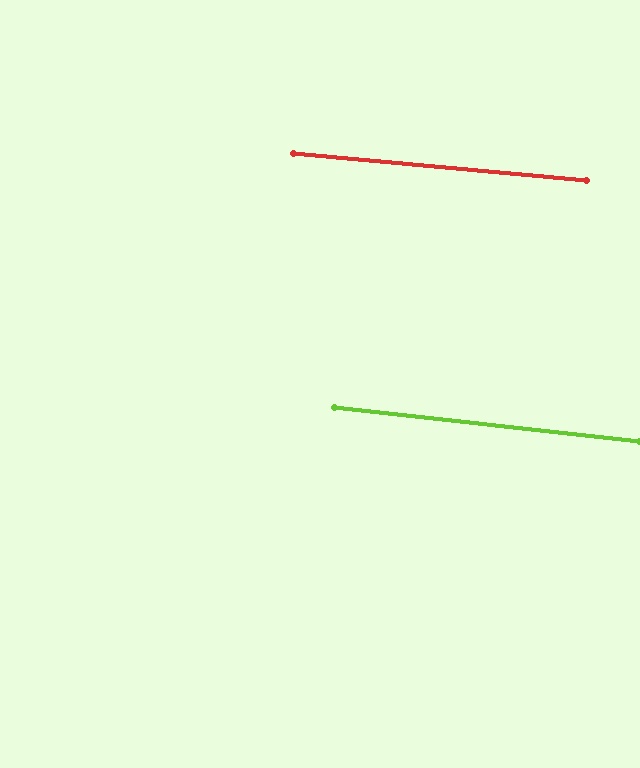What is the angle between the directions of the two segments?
Approximately 1 degree.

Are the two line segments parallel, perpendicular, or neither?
Parallel — their directions differ by only 1.3°.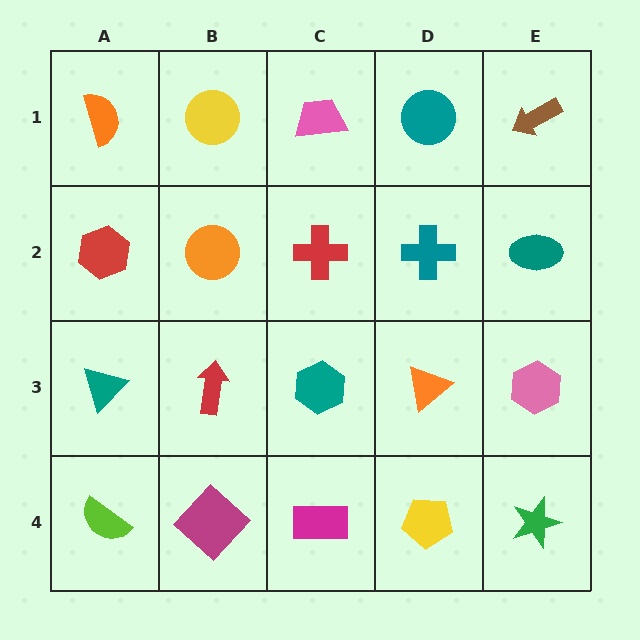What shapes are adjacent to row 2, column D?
A teal circle (row 1, column D), an orange triangle (row 3, column D), a red cross (row 2, column C), a teal ellipse (row 2, column E).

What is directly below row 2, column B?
A red arrow.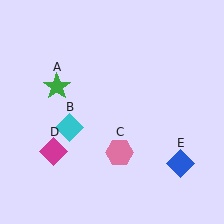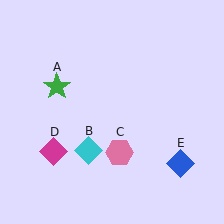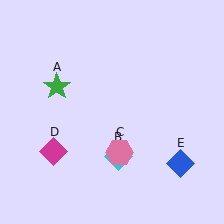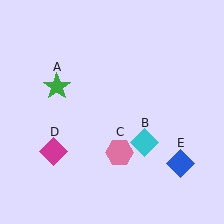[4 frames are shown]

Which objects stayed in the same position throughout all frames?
Green star (object A) and pink hexagon (object C) and magenta diamond (object D) and blue diamond (object E) remained stationary.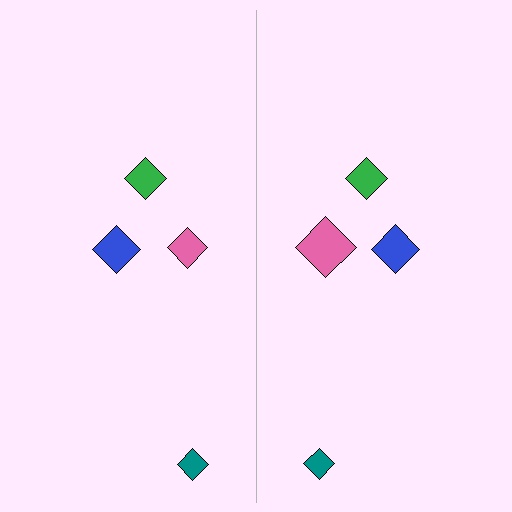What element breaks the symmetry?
The pink diamond on the right side has a different size than its mirror counterpart.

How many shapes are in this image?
There are 8 shapes in this image.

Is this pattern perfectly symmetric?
No, the pattern is not perfectly symmetric. The pink diamond on the right side has a different size than its mirror counterpart.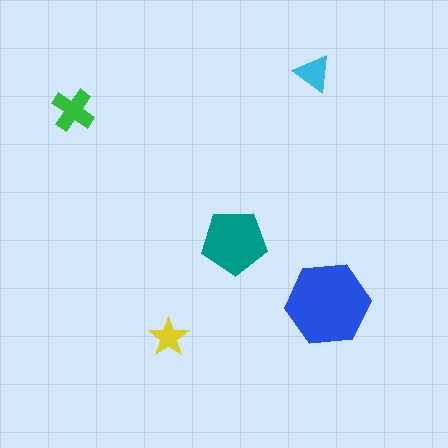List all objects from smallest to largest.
The yellow star, the cyan triangle, the green cross, the teal pentagon, the blue hexagon.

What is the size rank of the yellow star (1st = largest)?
5th.